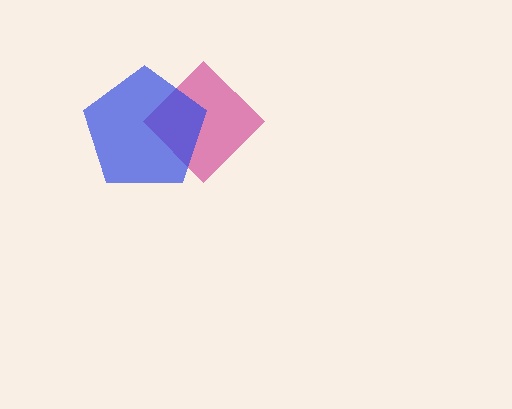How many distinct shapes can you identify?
There are 2 distinct shapes: a magenta diamond, a blue pentagon.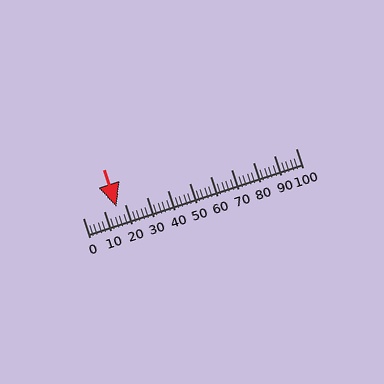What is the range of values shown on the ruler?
The ruler shows values from 0 to 100.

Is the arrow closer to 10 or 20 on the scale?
The arrow is closer to 20.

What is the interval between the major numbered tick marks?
The major tick marks are spaced 10 units apart.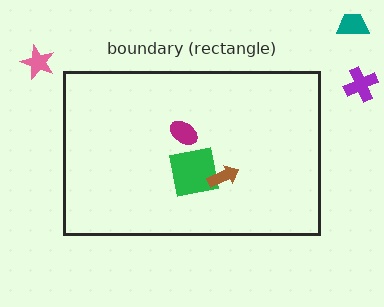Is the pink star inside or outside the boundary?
Outside.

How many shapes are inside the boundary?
3 inside, 3 outside.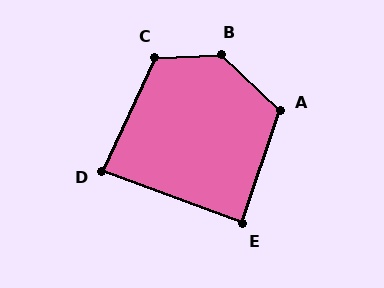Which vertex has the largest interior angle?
B, at approximately 133 degrees.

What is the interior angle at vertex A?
Approximately 115 degrees (obtuse).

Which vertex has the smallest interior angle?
D, at approximately 86 degrees.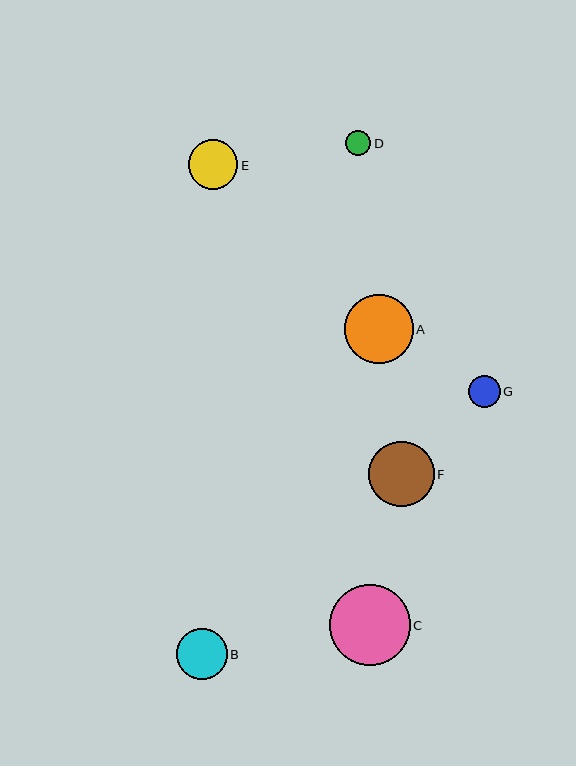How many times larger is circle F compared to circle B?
Circle F is approximately 1.3 times the size of circle B.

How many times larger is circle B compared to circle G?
Circle B is approximately 1.6 times the size of circle G.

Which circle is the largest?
Circle C is the largest with a size of approximately 80 pixels.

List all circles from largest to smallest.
From largest to smallest: C, A, F, B, E, G, D.